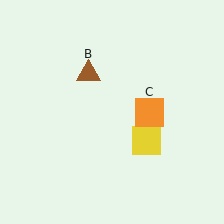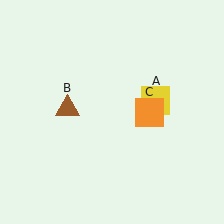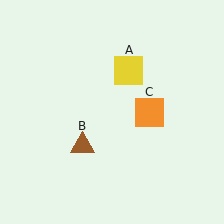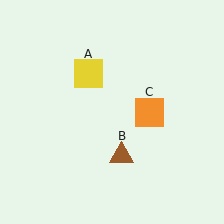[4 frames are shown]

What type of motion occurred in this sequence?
The yellow square (object A), brown triangle (object B) rotated counterclockwise around the center of the scene.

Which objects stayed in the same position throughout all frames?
Orange square (object C) remained stationary.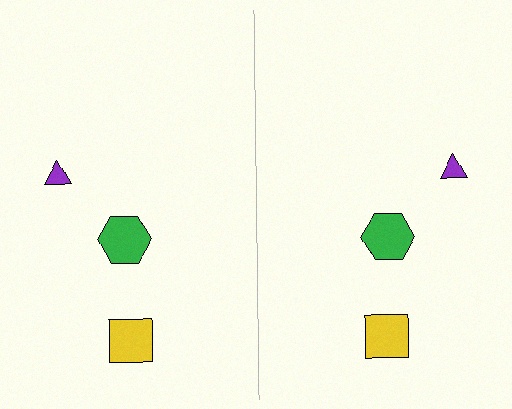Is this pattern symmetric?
Yes, this pattern has bilateral (reflection) symmetry.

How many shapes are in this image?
There are 6 shapes in this image.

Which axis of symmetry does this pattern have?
The pattern has a vertical axis of symmetry running through the center of the image.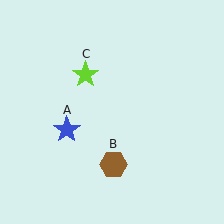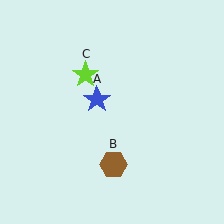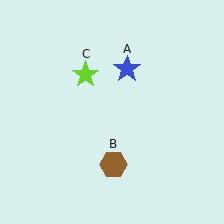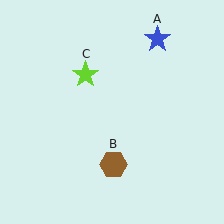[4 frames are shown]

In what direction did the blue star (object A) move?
The blue star (object A) moved up and to the right.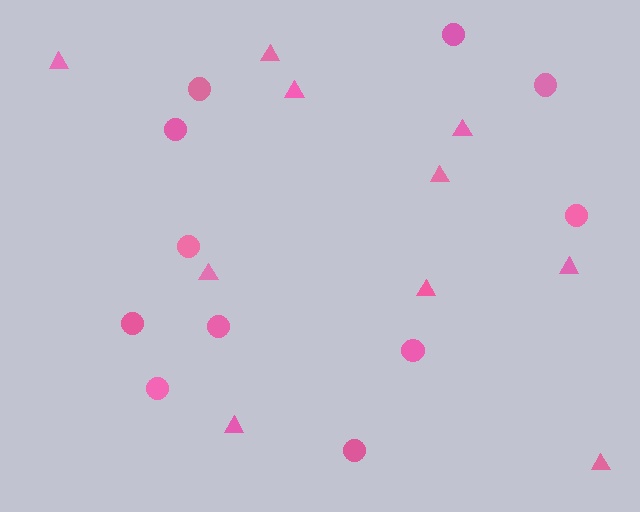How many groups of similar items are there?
There are 2 groups: one group of triangles (10) and one group of circles (11).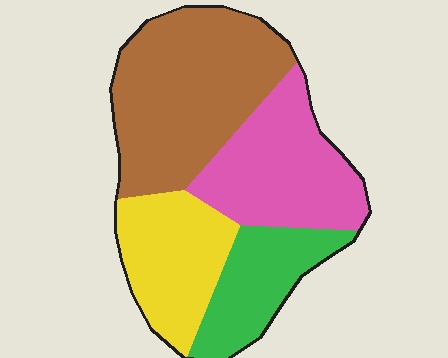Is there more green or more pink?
Pink.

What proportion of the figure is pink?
Pink covers 26% of the figure.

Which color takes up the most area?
Brown, at roughly 35%.